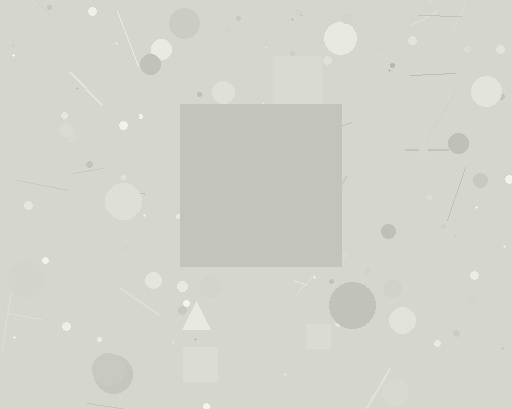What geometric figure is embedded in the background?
A square is embedded in the background.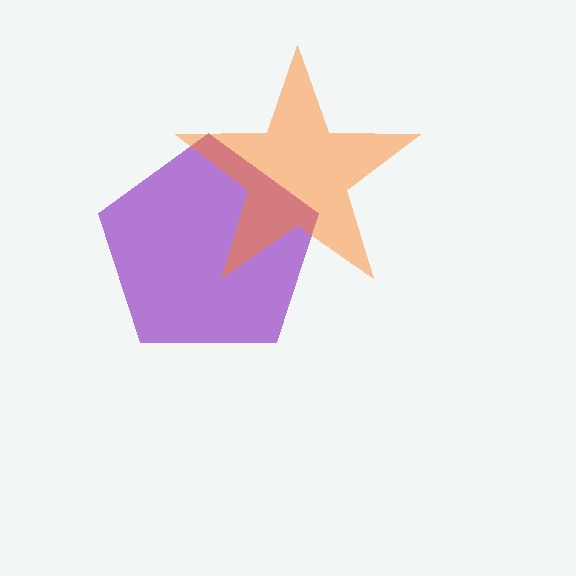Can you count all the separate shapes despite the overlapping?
Yes, there are 2 separate shapes.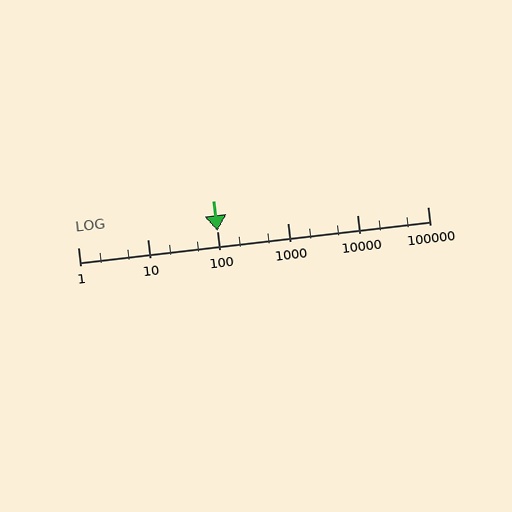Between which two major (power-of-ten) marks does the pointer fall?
The pointer is between 100 and 1000.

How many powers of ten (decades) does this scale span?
The scale spans 5 decades, from 1 to 100000.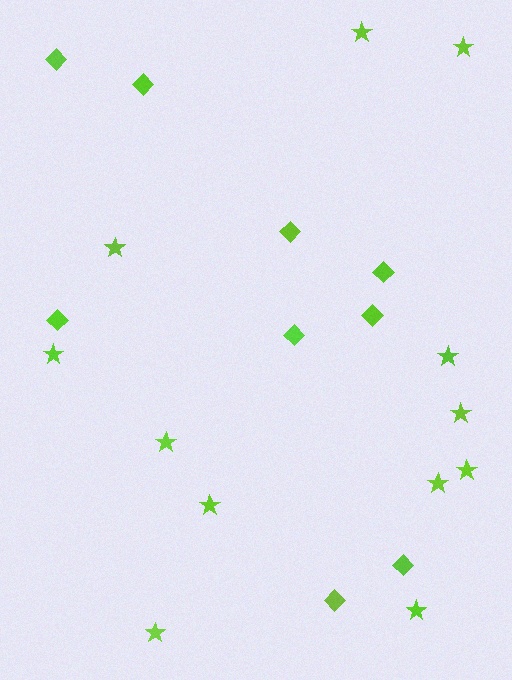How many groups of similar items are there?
There are 2 groups: one group of diamonds (9) and one group of stars (12).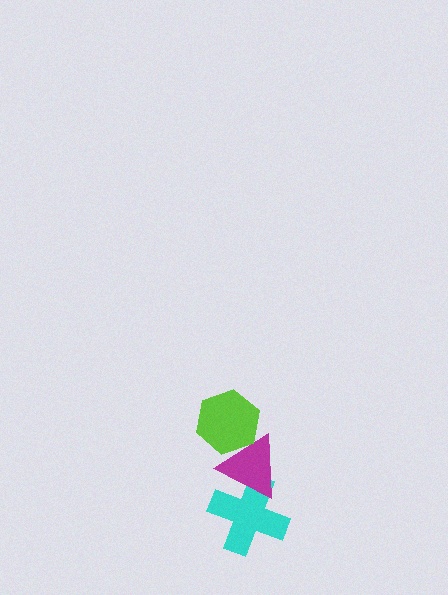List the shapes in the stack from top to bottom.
From top to bottom: the lime hexagon, the magenta triangle, the cyan cross.